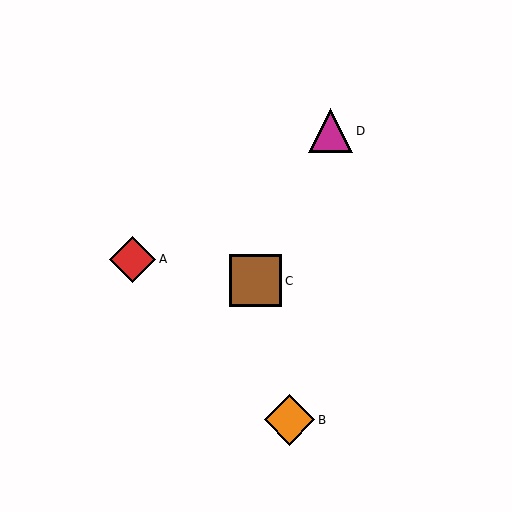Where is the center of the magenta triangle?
The center of the magenta triangle is at (331, 131).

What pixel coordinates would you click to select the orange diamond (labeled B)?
Click at (289, 420) to select the orange diamond B.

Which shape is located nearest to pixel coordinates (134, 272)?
The red diamond (labeled A) at (132, 259) is nearest to that location.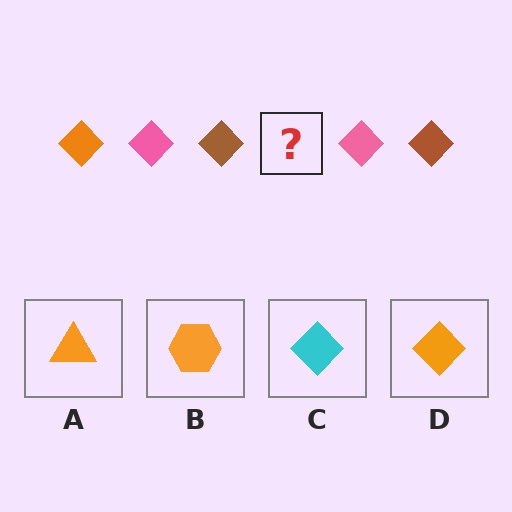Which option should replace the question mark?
Option D.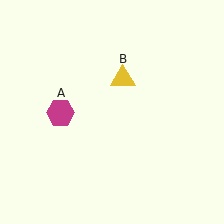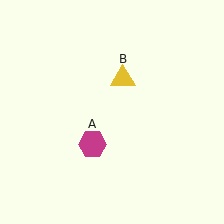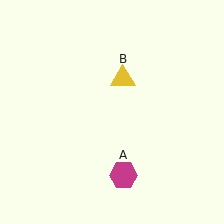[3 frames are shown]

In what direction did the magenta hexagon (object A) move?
The magenta hexagon (object A) moved down and to the right.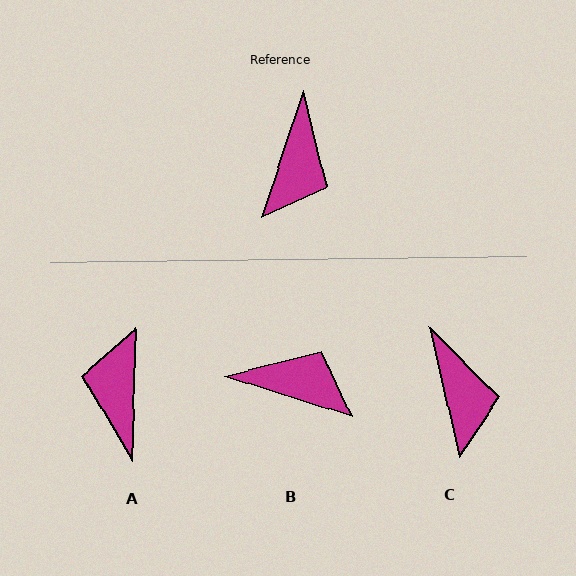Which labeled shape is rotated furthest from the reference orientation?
A, about 163 degrees away.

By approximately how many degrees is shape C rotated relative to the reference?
Approximately 31 degrees counter-clockwise.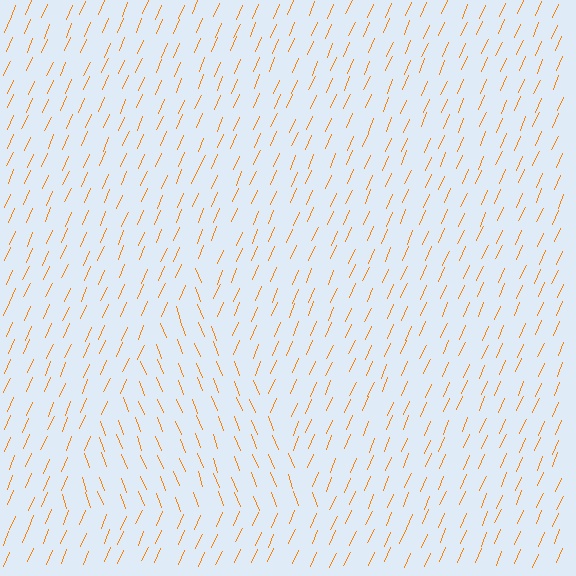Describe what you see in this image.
The image is filled with small orange line segments. A triangle region in the image has lines oriented differently from the surrounding lines, creating a visible texture boundary.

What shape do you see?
I see a triangle.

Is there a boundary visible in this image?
Yes, there is a texture boundary formed by a change in line orientation.